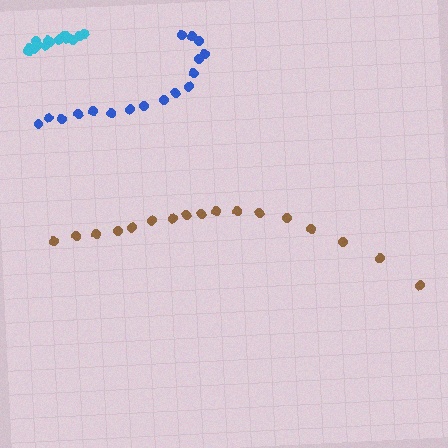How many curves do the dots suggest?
There are 3 distinct paths.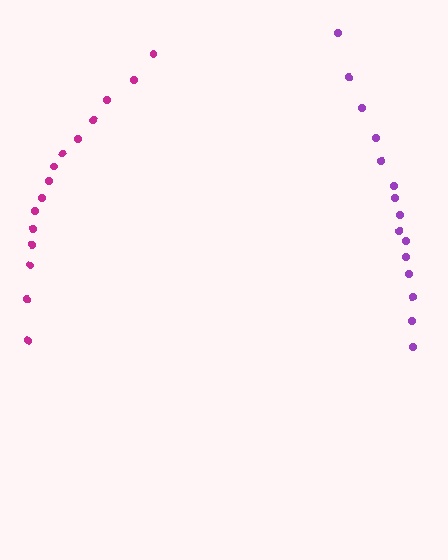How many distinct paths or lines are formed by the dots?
There are 2 distinct paths.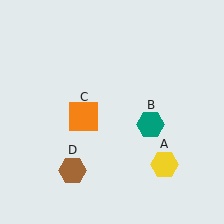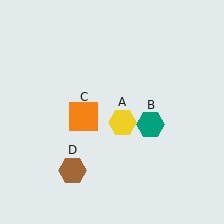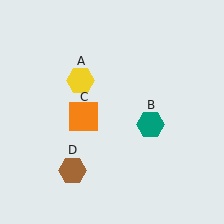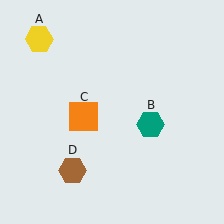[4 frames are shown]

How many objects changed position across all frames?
1 object changed position: yellow hexagon (object A).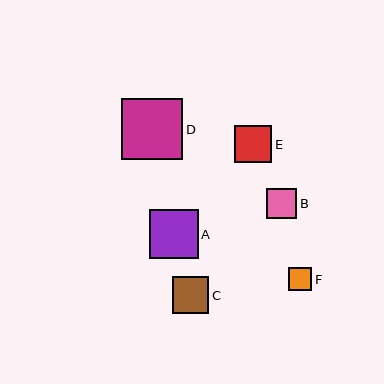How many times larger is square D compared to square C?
Square D is approximately 1.7 times the size of square C.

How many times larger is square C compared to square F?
Square C is approximately 1.6 times the size of square F.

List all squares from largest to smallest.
From largest to smallest: D, A, E, C, B, F.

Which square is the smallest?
Square F is the smallest with a size of approximately 23 pixels.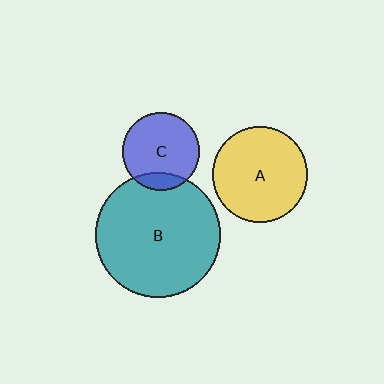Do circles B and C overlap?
Yes.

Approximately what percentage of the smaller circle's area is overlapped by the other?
Approximately 15%.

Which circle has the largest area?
Circle B (teal).